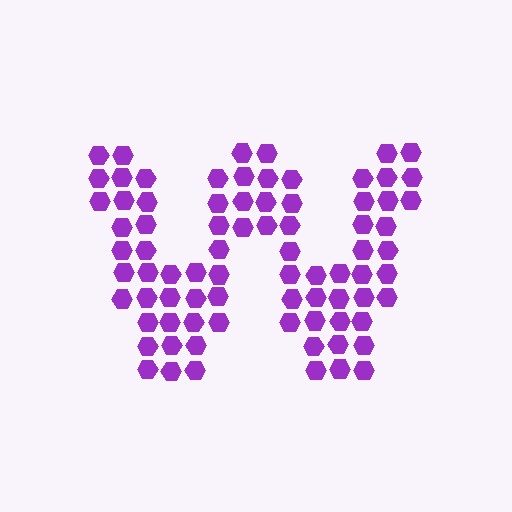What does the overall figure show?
The overall figure shows the letter W.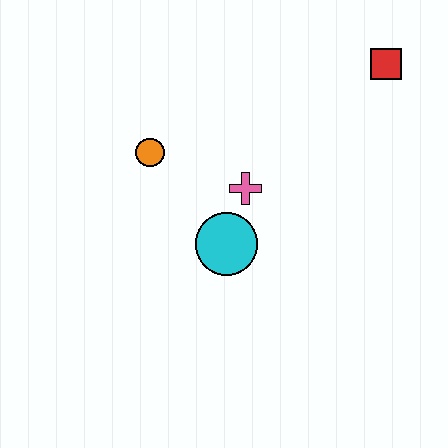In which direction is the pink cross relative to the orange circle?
The pink cross is to the right of the orange circle.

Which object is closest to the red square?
The pink cross is closest to the red square.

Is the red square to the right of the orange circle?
Yes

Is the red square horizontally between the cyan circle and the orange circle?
No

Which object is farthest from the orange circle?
The red square is farthest from the orange circle.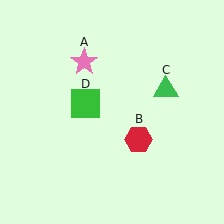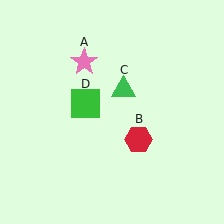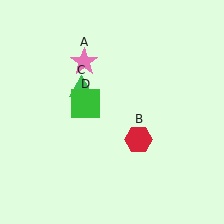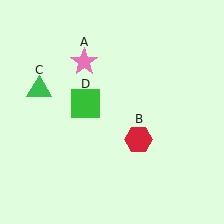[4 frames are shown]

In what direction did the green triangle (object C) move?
The green triangle (object C) moved left.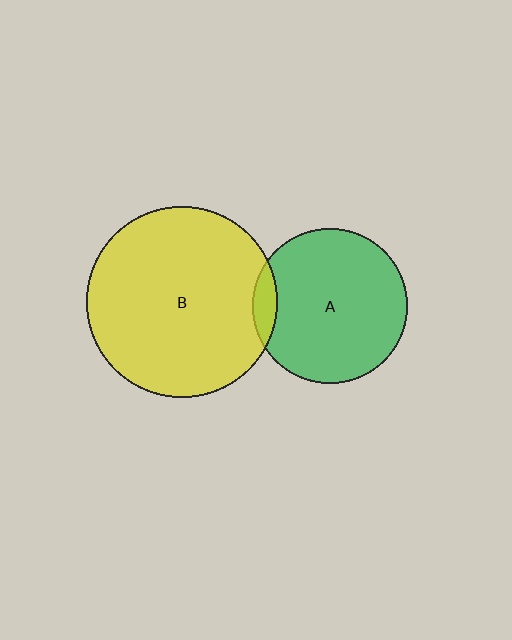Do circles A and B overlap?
Yes.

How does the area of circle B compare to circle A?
Approximately 1.5 times.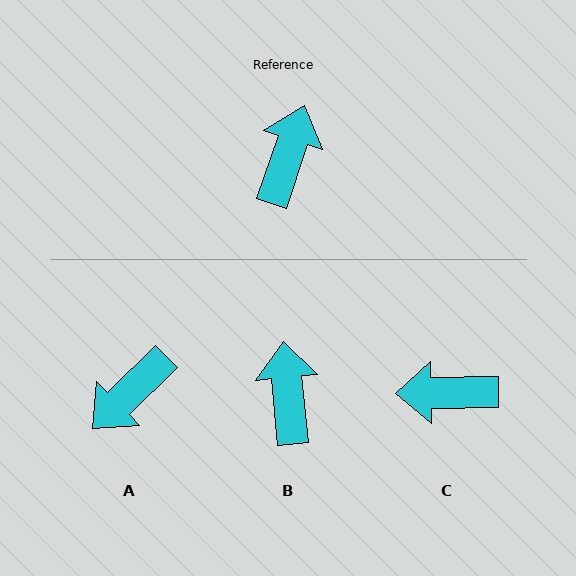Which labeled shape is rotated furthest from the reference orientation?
A, about 153 degrees away.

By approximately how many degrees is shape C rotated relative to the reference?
Approximately 110 degrees counter-clockwise.